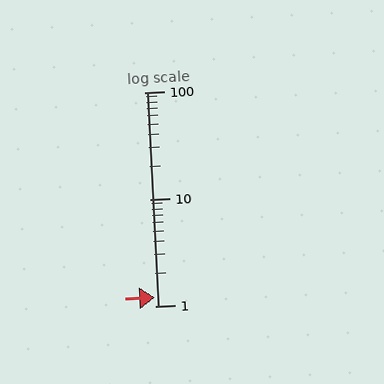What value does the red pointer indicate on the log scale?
The pointer indicates approximately 1.2.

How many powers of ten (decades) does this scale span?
The scale spans 2 decades, from 1 to 100.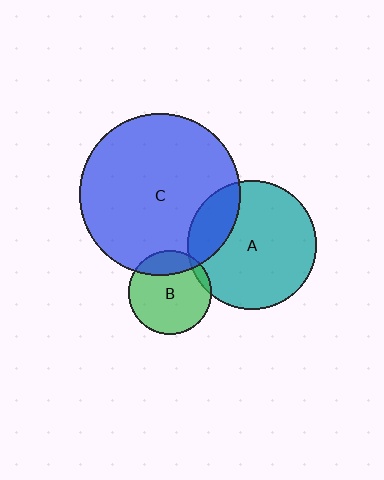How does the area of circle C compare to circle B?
Approximately 3.7 times.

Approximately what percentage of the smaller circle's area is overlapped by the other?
Approximately 20%.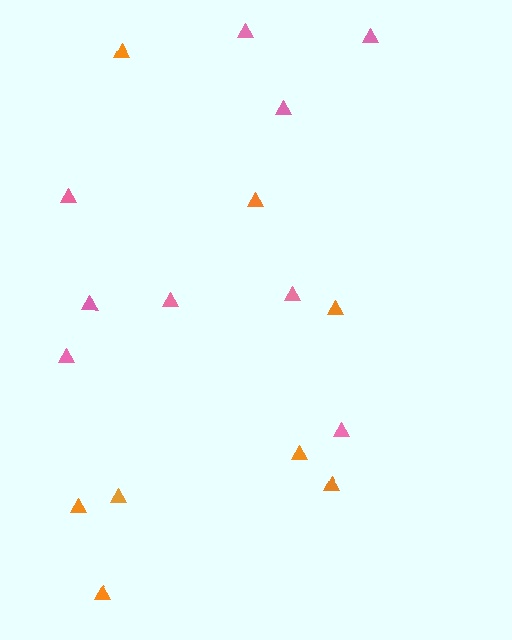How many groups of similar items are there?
There are 2 groups: one group of orange triangles (8) and one group of pink triangles (9).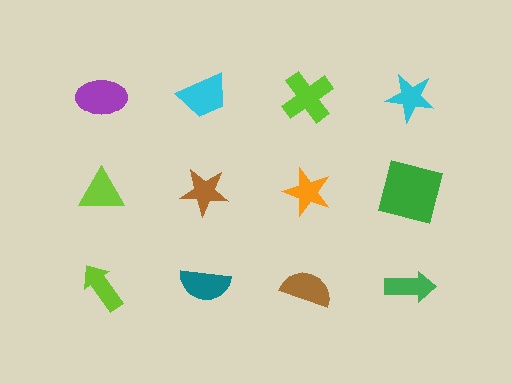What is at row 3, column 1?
A lime arrow.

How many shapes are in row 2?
4 shapes.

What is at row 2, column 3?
An orange star.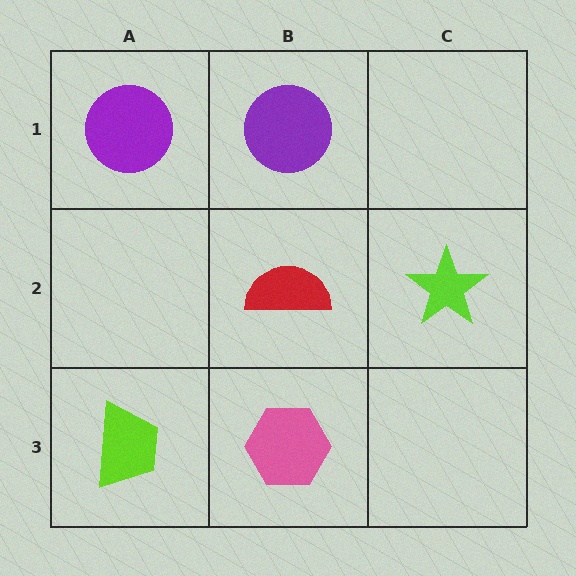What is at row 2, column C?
A lime star.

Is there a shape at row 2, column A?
No, that cell is empty.